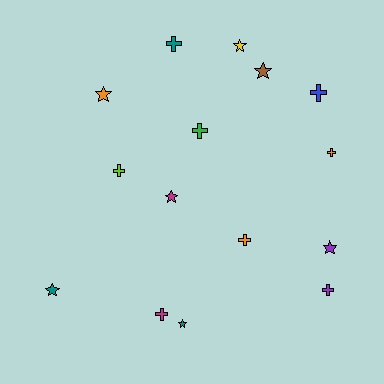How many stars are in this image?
There are 7 stars.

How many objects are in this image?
There are 15 objects.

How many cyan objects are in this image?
There are no cyan objects.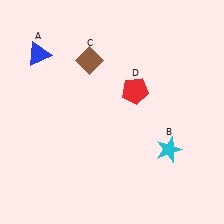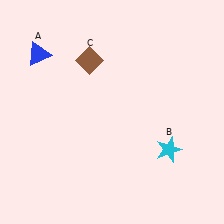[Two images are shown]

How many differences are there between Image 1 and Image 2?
There is 1 difference between the two images.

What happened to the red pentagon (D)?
The red pentagon (D) was removed in Image 2. It was in the top-right area of Image 1.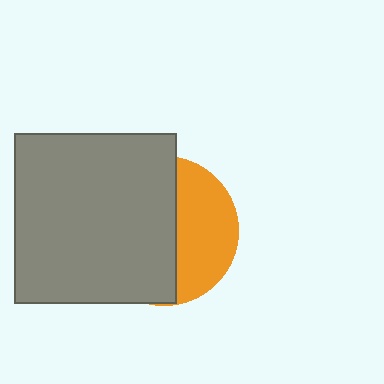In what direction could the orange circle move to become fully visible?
The orange circle could move right. That would shift it out from behind the gray rectangle entirely.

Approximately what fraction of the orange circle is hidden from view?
Roughly 61% of the orange circle is hidden behind the gray rectangle.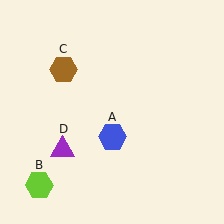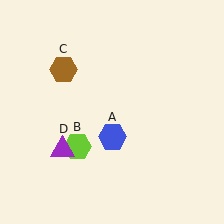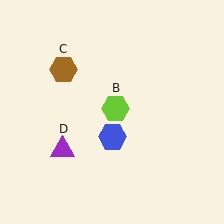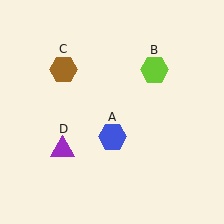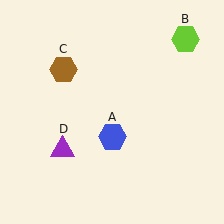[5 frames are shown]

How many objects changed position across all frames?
1 object changed position: lime hexagon (object B).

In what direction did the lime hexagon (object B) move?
The lime hexagon (object B) moved up and to the right.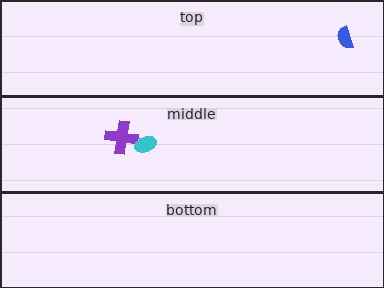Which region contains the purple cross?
The middle region.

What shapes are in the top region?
The blue semicircle.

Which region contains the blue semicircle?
The top region.